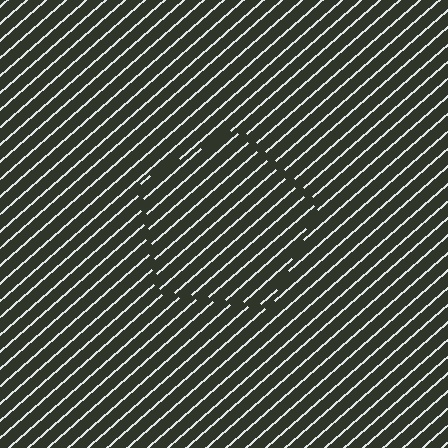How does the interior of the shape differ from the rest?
The interior of the shape contains the same grating, shifted by half a period — the contour is defined by the phase discontinuity where line-ends from the inner and outer gratings abut.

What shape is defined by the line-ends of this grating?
An illusory pentagon. The interior of the shape contains the same grating, shifted by half a period — the contour is defined by the phase discontinuity where line-ends from the inner and outer gratings abut.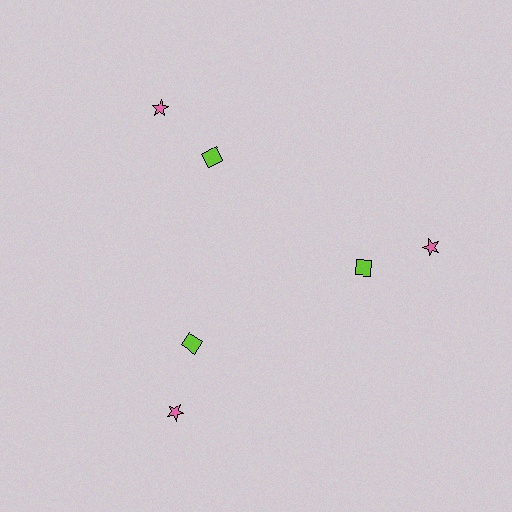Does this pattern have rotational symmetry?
Yes, this pattern has 3-fold rotational symmetry. It looks the same after rotating 120 degrees around the center.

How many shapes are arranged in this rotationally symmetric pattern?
There are 6 shapes, arranged in 3 groups of 2.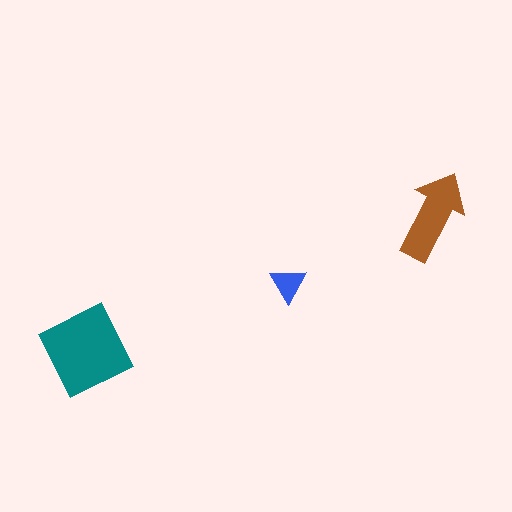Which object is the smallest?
The blue triangle.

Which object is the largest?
The teal diamond.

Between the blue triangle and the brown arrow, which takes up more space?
The brown arrow.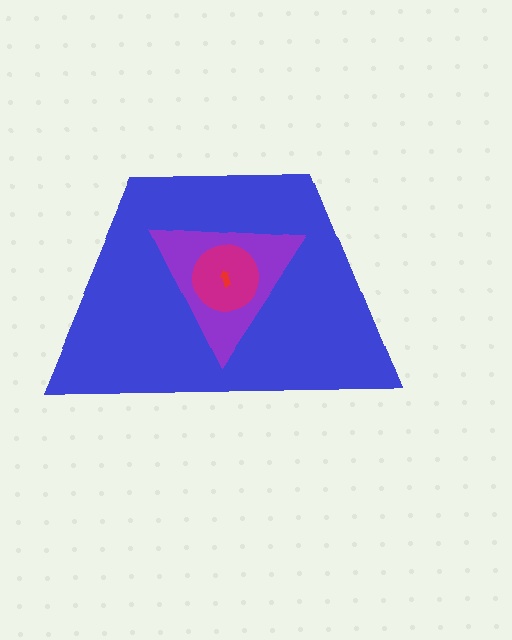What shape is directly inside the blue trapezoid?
The purple triangle.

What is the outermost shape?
The blue trapezoid.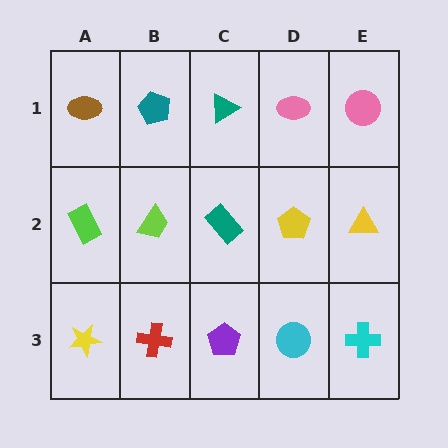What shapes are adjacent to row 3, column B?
A lime trapezoid (row 2, column B), a yellow star (row 3, column A), a purple pentagon (row 3, column C).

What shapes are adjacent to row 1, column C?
A teal rectangle (row 2, column C), a teal pentagon (row 1, column B), a pink ellipse (row 1, column D).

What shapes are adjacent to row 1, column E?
A yellow triangle (row 2, column E), a pink ellipse (row 1, column D).